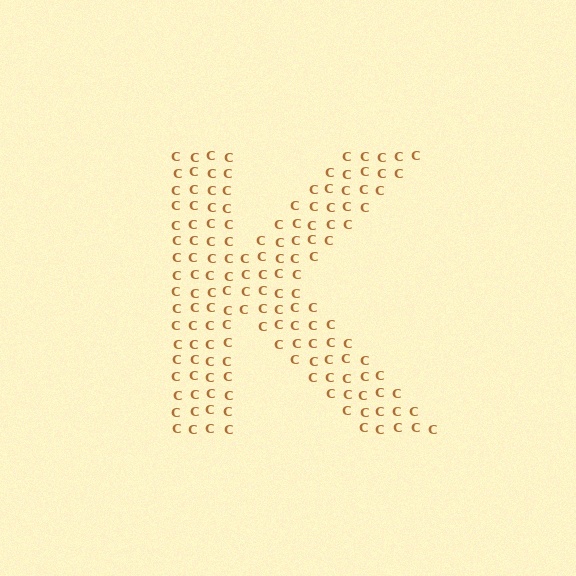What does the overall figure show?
The overall figure shows the letter K.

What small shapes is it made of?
It is made of small letter C's.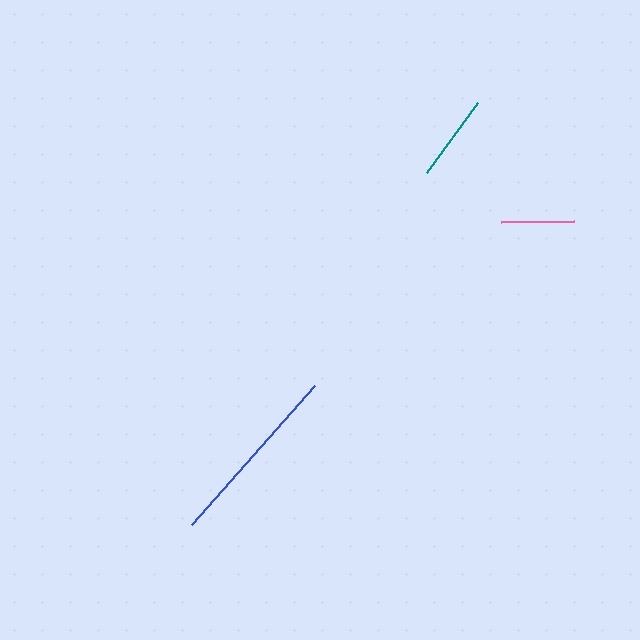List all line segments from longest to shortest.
From longest to shortest: blue, teal, pink.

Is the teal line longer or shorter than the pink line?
The teal line is longer than the pink line.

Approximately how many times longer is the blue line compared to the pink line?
The blue line is approximately 2.5 times the length of the pink line.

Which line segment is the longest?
The blue line is the longest at approximately 186 pixels.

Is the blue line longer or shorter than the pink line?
The blue line is longer than the pink line.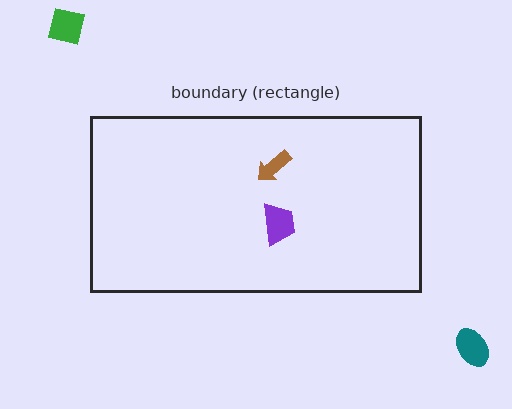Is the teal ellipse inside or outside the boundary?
Outside.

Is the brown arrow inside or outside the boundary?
Inside.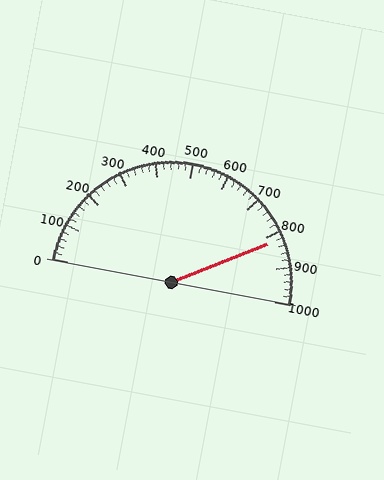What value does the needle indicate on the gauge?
The needle indicates approximately 820.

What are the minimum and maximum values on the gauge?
The gauge ranges from 0 to 1000.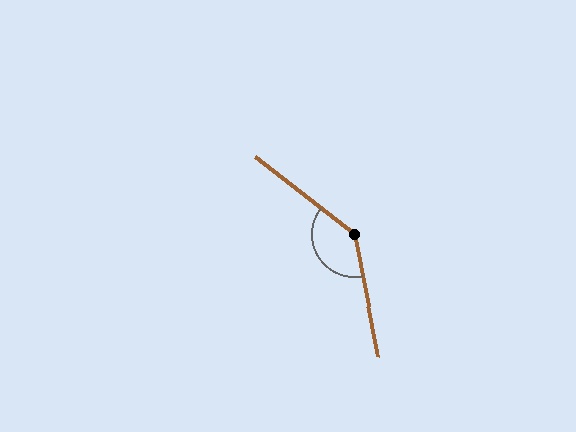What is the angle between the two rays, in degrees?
Approximately 139 degrees.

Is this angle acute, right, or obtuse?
It is obtuse.